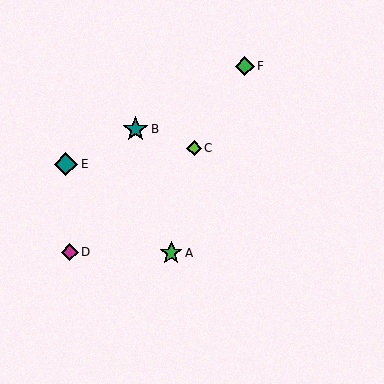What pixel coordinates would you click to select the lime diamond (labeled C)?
Click at (194, 148) to select the lime diamond C.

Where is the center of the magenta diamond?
The center of the magenta diamond is at (70, 252).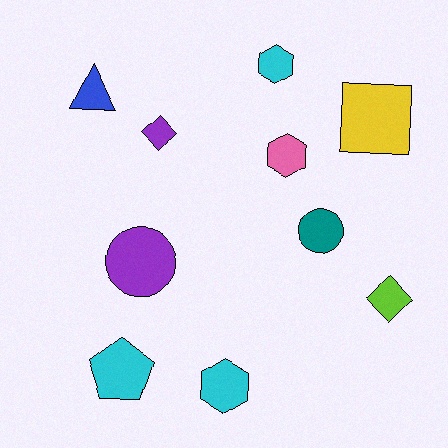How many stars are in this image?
There are no stars.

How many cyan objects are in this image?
There are 3 cyan objects.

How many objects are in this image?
There are 10 objects.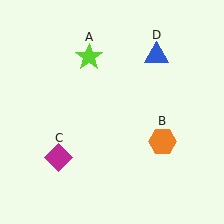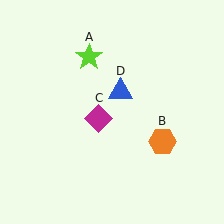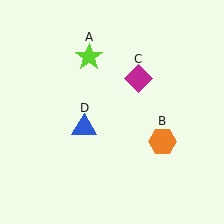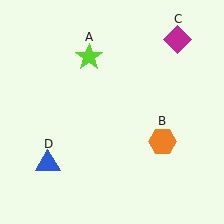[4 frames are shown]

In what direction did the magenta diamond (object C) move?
The magenta diamond (object C) moved up and to the right.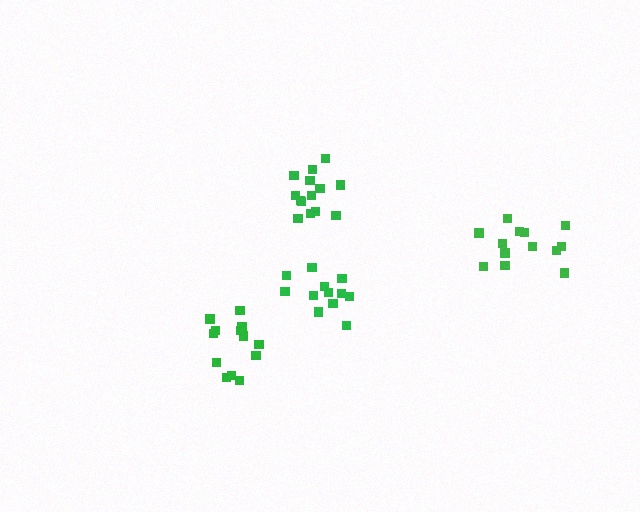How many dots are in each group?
Group 1: 12 dots, Group 2: 13 dots, Group 3: 13 dots, Group 4: 14 dots (52 total).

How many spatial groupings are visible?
There are 4 spatial groupings.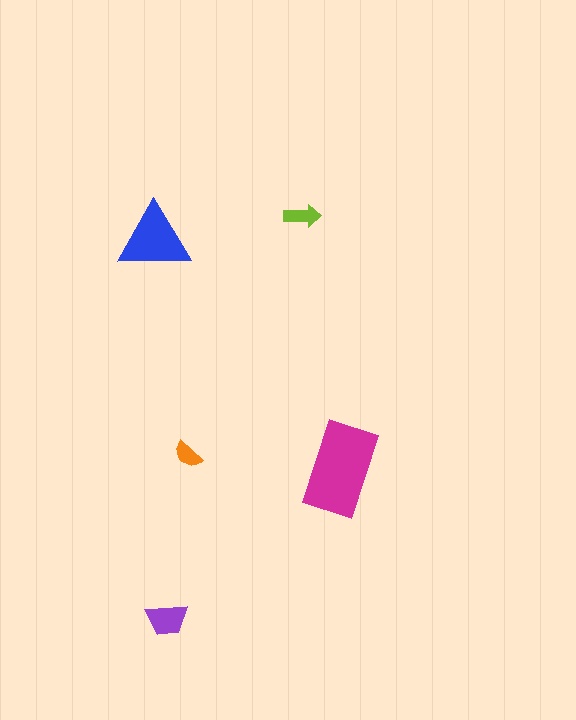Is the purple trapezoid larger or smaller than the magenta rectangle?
Smaller.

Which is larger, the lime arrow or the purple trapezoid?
The purple trapezoid.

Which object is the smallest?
The orange semicircle.